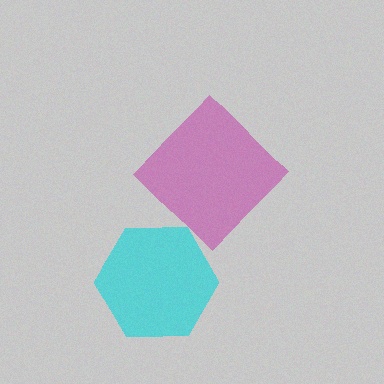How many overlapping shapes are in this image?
There are 2 overlapping shapes in the image.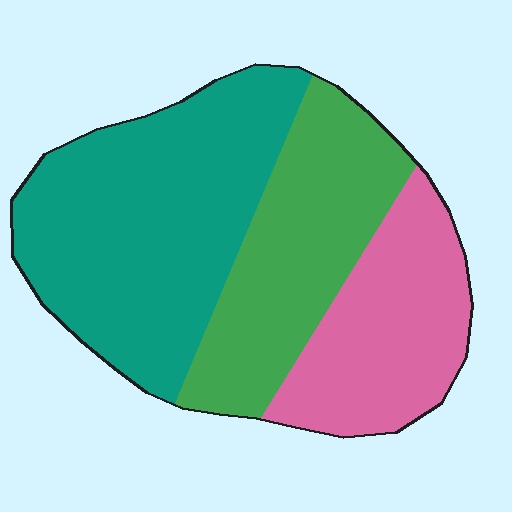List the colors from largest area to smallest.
From largest to smallest: teal, green, pink.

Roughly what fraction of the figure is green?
Green covers about 30% of the figure.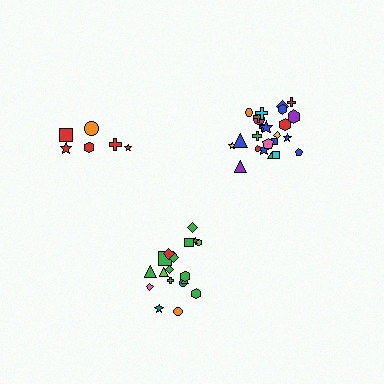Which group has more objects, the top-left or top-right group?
The top-right group.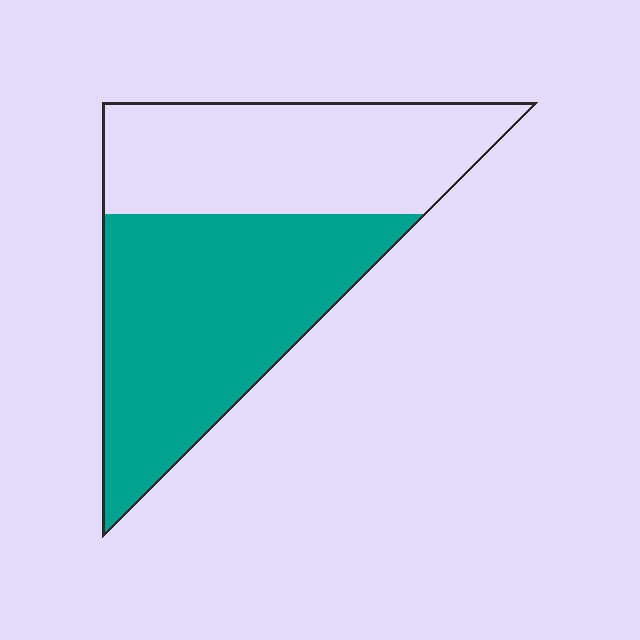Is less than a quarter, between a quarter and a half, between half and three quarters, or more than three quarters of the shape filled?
Between half and three quarters.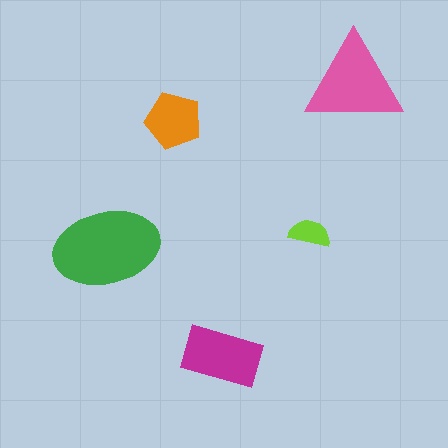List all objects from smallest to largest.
The lime semicircle, the orange pentagon, the magenta rectangle, the pink triangle, the green ellipse.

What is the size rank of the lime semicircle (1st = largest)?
5th.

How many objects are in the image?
There are 5 objects in the image.